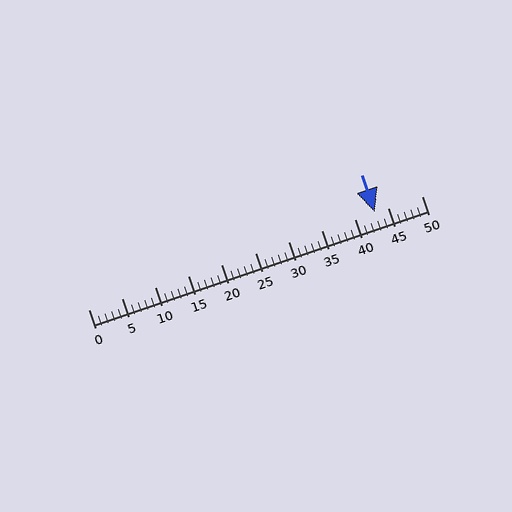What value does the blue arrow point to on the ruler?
The blue arrow points to approximately 43.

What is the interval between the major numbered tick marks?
The major tick marks are spaced 5 units apart.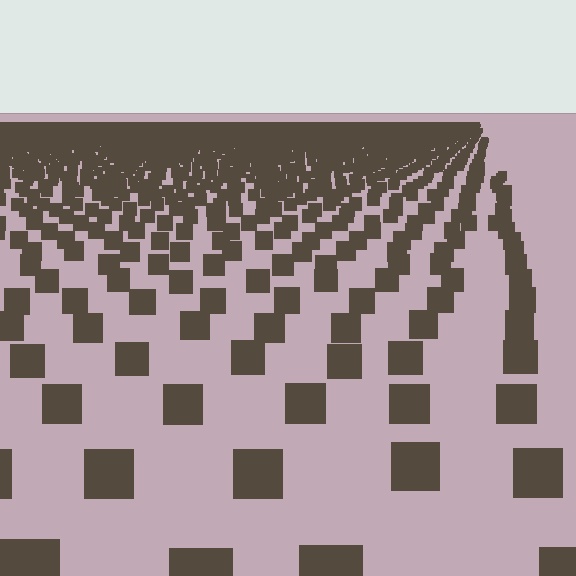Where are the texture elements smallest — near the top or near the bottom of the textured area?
Near the top.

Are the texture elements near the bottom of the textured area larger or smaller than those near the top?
Larger. Near the bottom, elements are closer to the viewer and appear at a bigger on-screen size.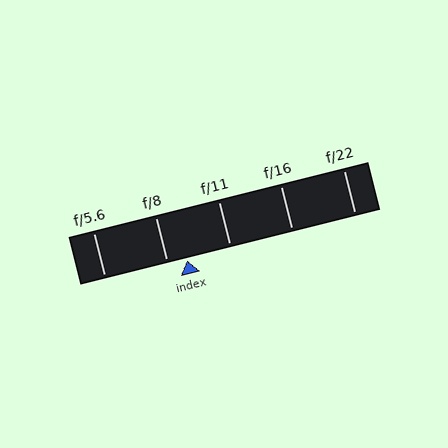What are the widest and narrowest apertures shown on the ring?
The widest aperture shown is f/5.6 and the narrowest is f/22.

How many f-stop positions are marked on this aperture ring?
There are 5 f-stop positions marked.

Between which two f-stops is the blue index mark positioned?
The index mark is between f/8 and f/11.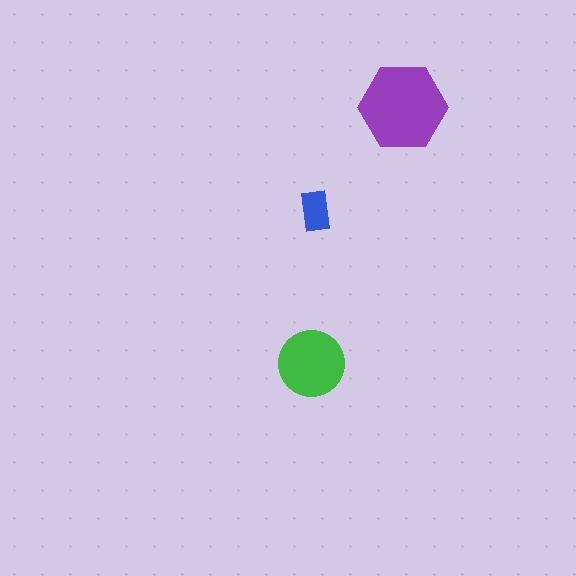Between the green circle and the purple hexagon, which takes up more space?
The purple hexagon.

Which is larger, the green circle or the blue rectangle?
The green circle.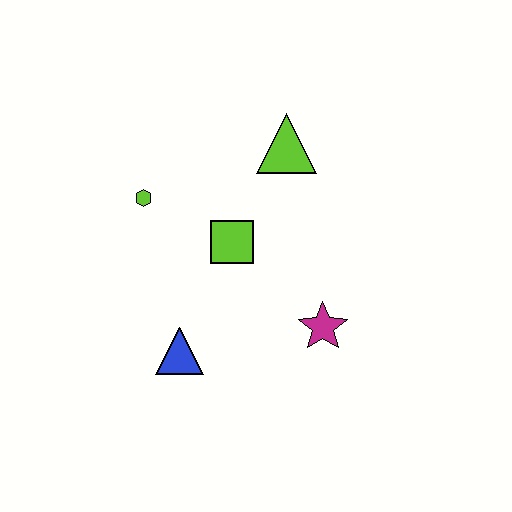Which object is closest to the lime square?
The lime hexagon is closest to the lime square.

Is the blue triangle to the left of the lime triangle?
Yes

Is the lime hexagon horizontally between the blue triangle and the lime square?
No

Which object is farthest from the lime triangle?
The blue triangle is farthest from the lime triangle.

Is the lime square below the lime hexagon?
Yes